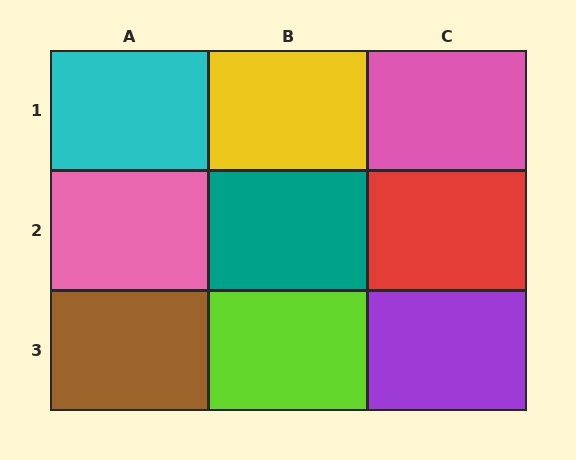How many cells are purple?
1 cell is purple.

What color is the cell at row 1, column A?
Cyan.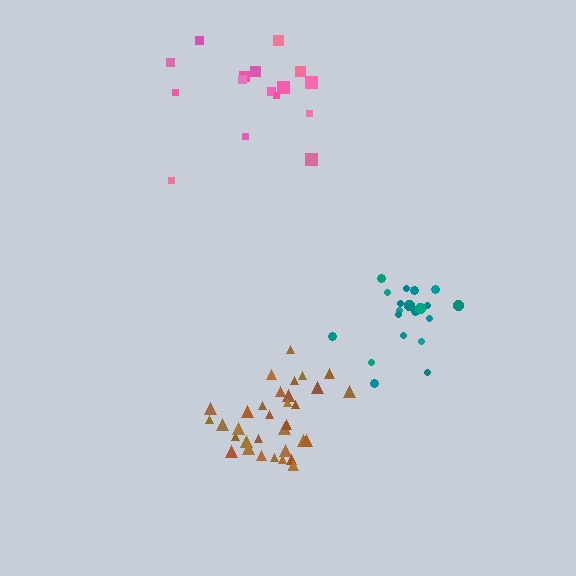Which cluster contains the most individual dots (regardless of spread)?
Brown (34).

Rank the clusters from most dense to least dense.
brown, teal, pink.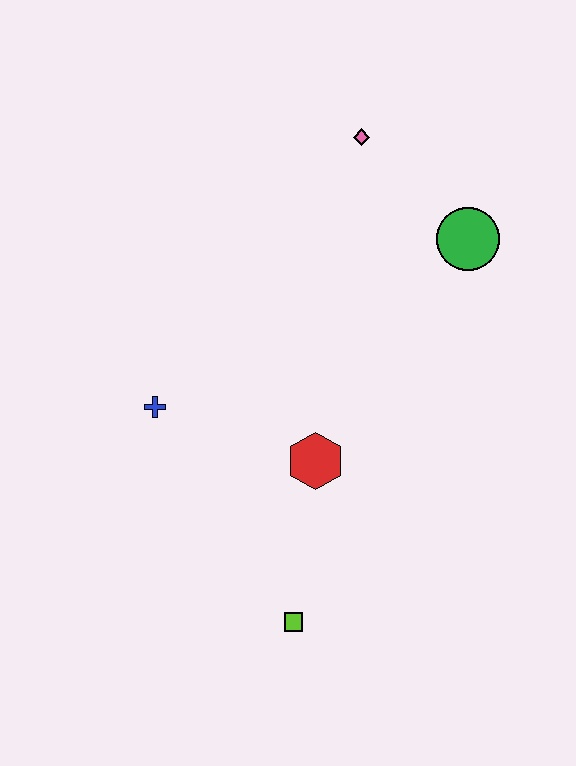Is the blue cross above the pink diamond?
No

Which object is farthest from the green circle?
The lime square is farthest from the green circle.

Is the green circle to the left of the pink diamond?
No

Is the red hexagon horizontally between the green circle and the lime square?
Yes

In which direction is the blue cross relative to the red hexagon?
The blue cross is to the left of the red hexagon.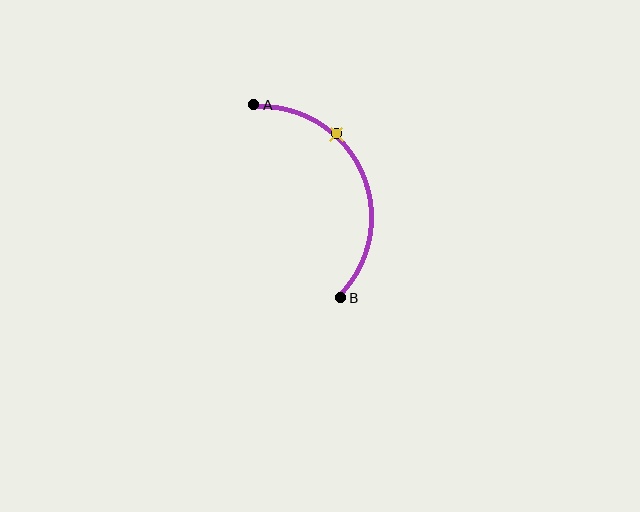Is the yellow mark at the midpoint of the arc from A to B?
No. The yellow mark lies on the arc but is closer to endpoint A. The arc midpoint would be at the point on the curve equidistant along the arc from both A and B.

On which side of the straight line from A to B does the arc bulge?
The arc bulges to the right of the straight line connecting A and B.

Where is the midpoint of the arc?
The arc midpoint is the point on the curve farthest from the straight line joining A and B. It sits to the right of that line.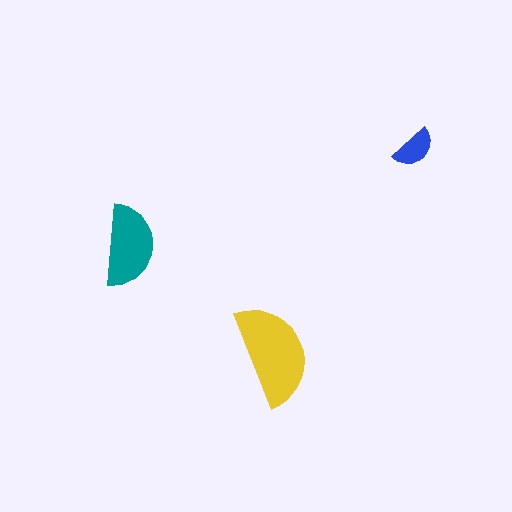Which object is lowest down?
The yellow semicircle is bottommost.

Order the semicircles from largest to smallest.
the yellow one, the teal one, the blue one.